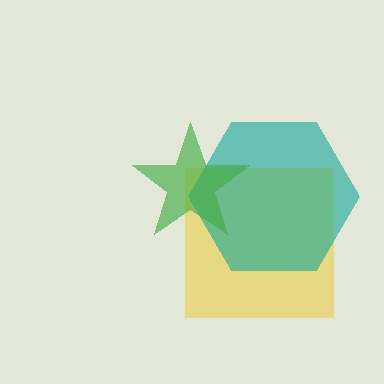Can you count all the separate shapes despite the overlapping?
Yes, there are 3 separate shapes.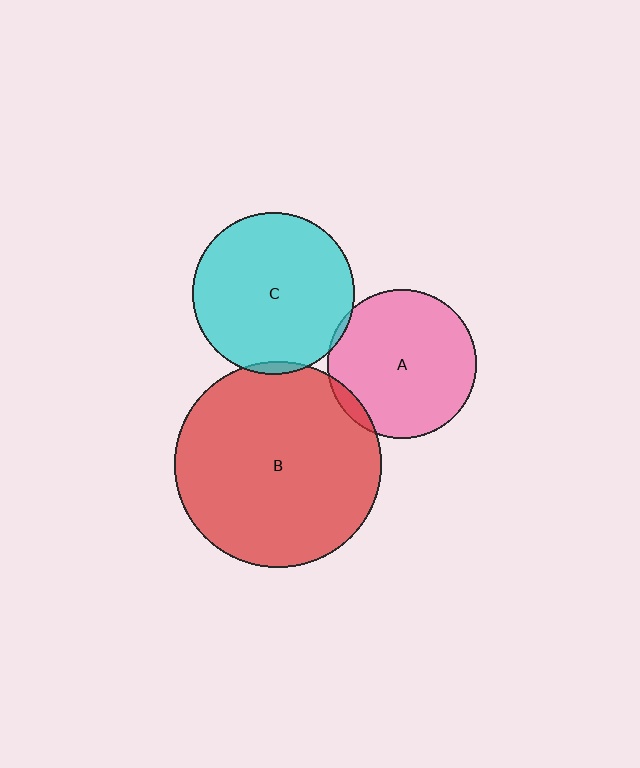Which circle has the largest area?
Circle B (red).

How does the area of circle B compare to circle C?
Approximately 1.6 times.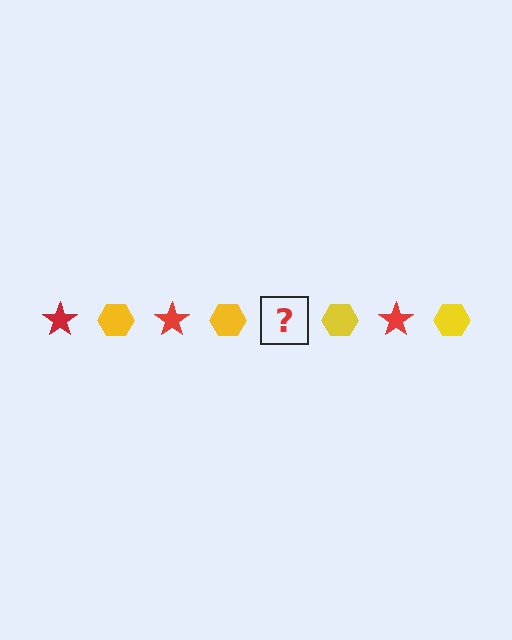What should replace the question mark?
The question mark should be replaced with a red star.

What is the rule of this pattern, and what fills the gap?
The rule is that the pattern alternates between red star and yellow hexagon. The gap should be filled with a red star.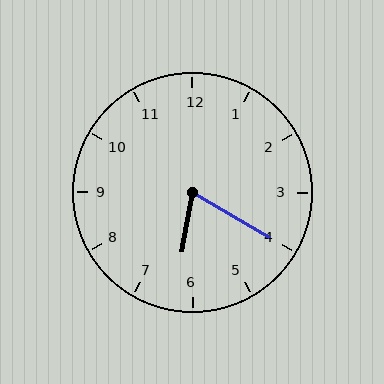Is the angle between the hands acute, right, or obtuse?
It is acute.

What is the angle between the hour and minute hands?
Approximately 70 degrees.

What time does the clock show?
6:20.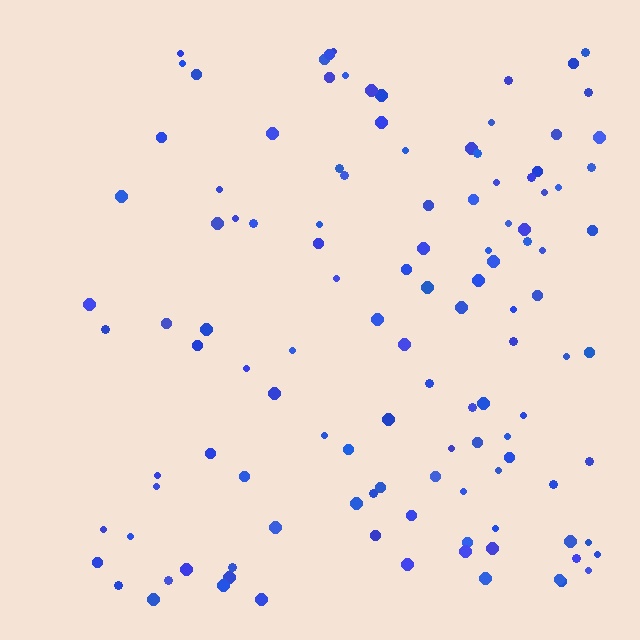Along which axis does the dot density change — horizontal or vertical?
Horizontal.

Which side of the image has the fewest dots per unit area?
The left.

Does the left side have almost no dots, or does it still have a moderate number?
Still a moderate number, just noticeably fewer than the right.